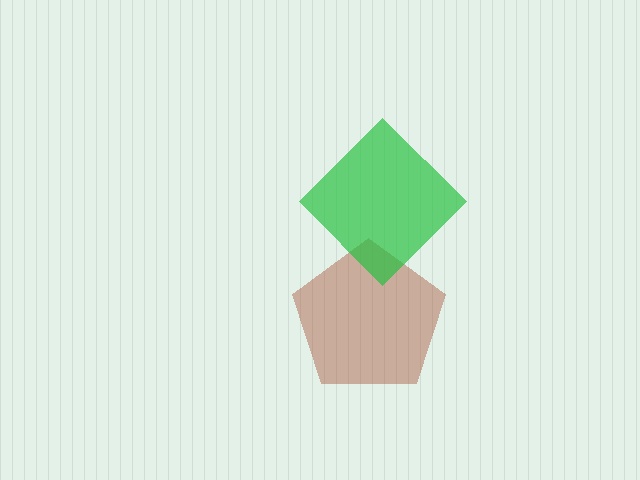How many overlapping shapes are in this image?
There are 2 overlapping shapes in the image.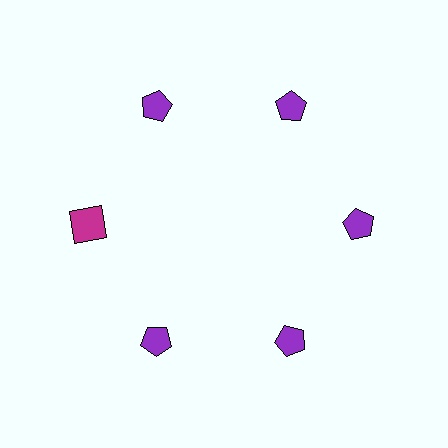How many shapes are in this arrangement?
There are 6 shapes arranged in a ring pattern.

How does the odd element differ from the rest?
It differs in both color (magenta instead of purple) and shape (square instead of pentagon).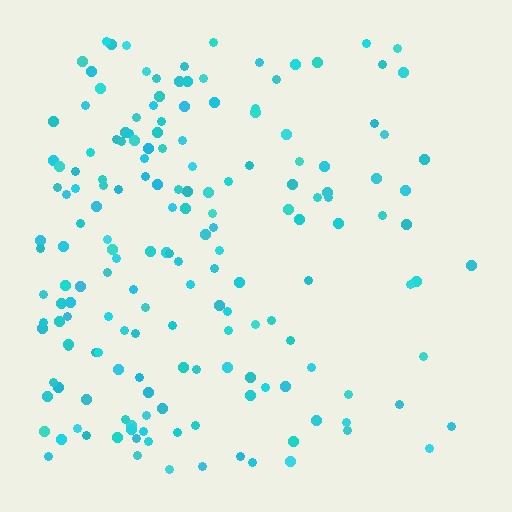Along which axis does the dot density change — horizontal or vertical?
Horizontal.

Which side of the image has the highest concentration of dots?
The left.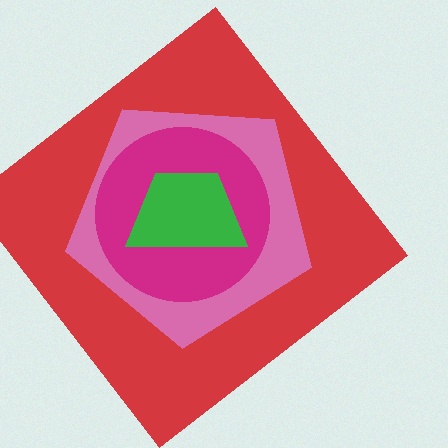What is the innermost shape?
The green trapezoid.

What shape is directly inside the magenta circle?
The green trapezoid.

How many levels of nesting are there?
4.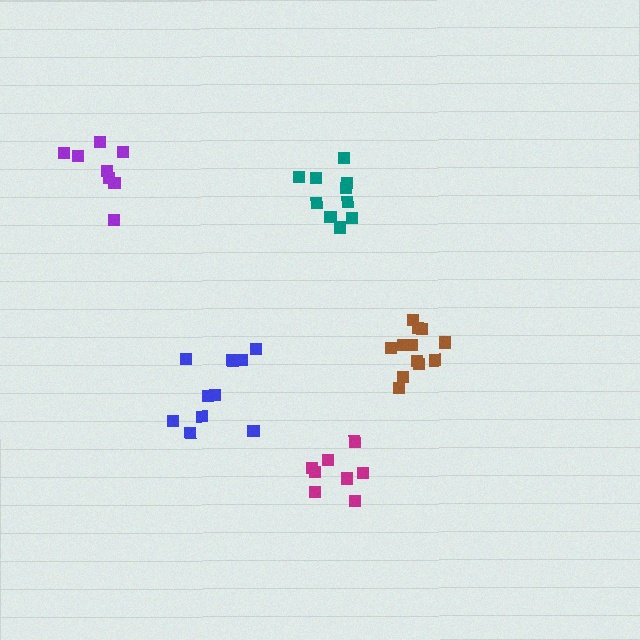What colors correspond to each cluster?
The clusters are colored: blue, purple, teal, magenta, brown.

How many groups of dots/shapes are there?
There are 5 groups.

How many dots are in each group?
Group 1: 11 dots, Group 2: 8 dots, Group 3: 11 dots, Group 4: 8 dots, Group 5: 12 dots (50 total).